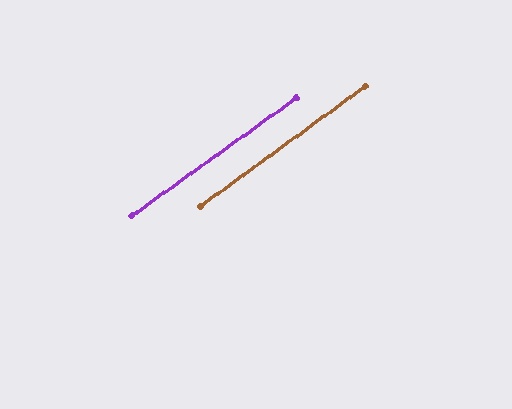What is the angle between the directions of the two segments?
Approximately 1 degree.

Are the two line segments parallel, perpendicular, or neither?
Parallel — their directions differ by only 0.6°.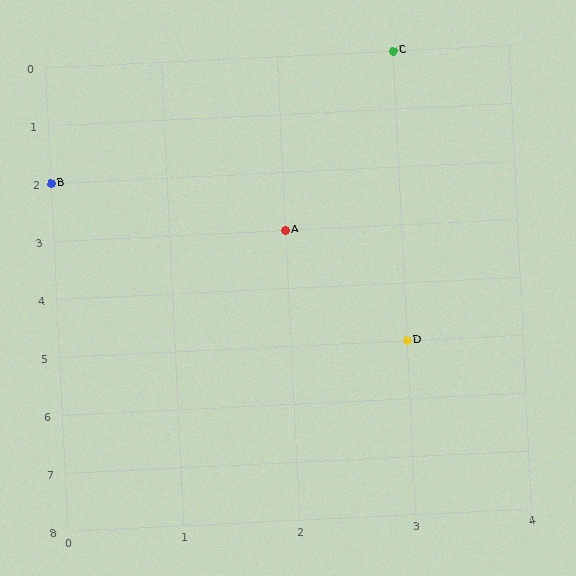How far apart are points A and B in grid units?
Points A and B are 2 columns and 1 row apart (about 2.2 grid units diagonally).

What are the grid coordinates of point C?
Point C is at grid coordinates (3, 0).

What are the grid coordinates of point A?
Point A is at grid coordinates (2, 3).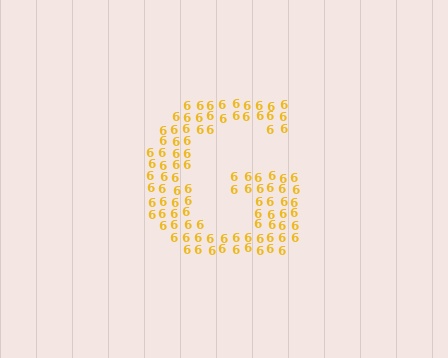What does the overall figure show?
The overall figure shows the letter G.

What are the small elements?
The small elements are digit 6's.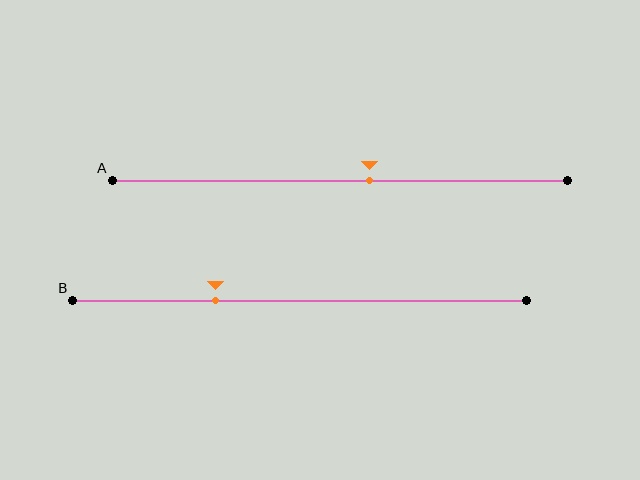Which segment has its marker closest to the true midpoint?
Segment A has its marker closest to the true midpoint.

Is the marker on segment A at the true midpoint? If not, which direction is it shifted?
No, the marker on segment A is shifted to the right by about 7% of the segment length.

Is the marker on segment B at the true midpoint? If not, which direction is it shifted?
No, the marker on segment B is shifted to the left by about 19% of the segment length.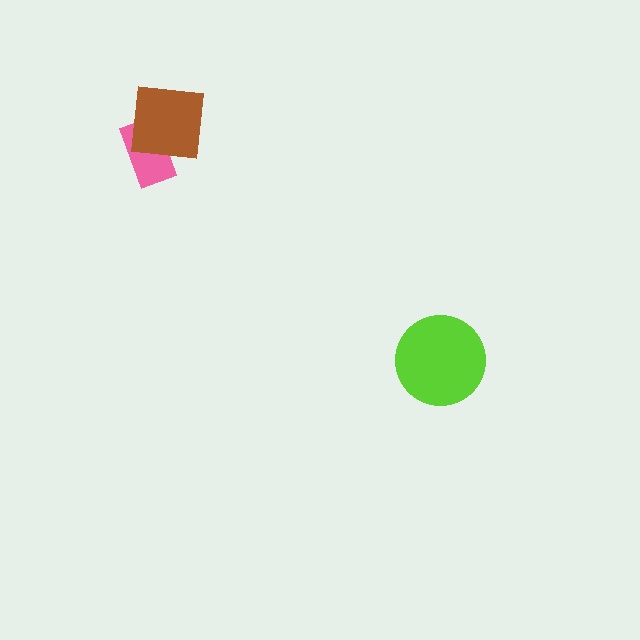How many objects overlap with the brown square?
1 object overlaps with the brown square.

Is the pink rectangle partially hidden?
Yes, it is partially covered by another shape.